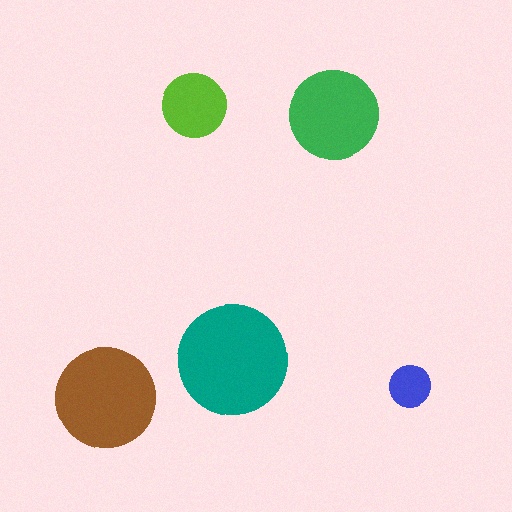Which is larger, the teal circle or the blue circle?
The teal one.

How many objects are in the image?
There are 5 objects in the image.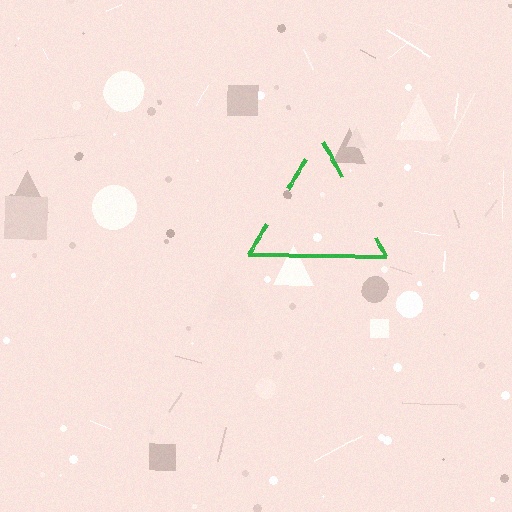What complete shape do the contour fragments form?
The contour fragments form a triangle.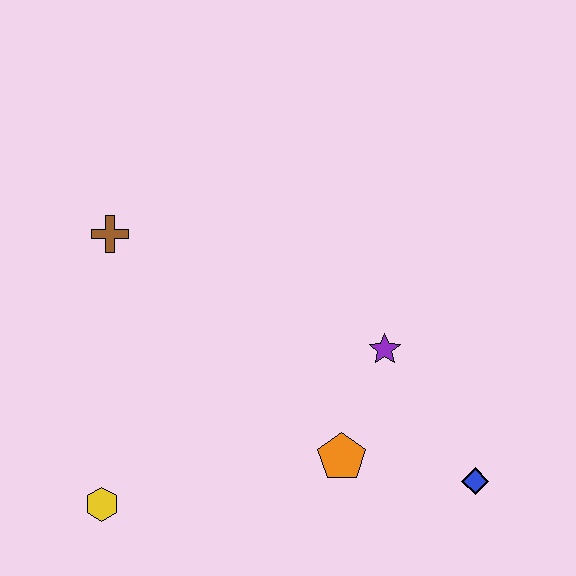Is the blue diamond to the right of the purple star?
Yes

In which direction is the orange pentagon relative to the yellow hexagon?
The orange pentagon is to the right of the yellow hexagon.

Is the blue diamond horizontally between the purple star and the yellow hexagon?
No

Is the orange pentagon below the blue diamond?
No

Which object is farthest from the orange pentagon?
The brown cross is farthest from the orange pentagon.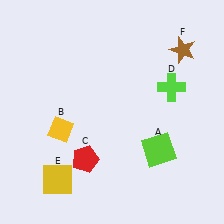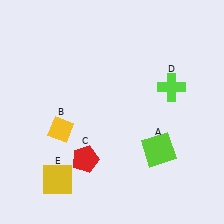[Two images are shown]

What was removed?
The brown star (F) was removed in Image 2.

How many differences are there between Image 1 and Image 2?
There is 1 difference between the two images.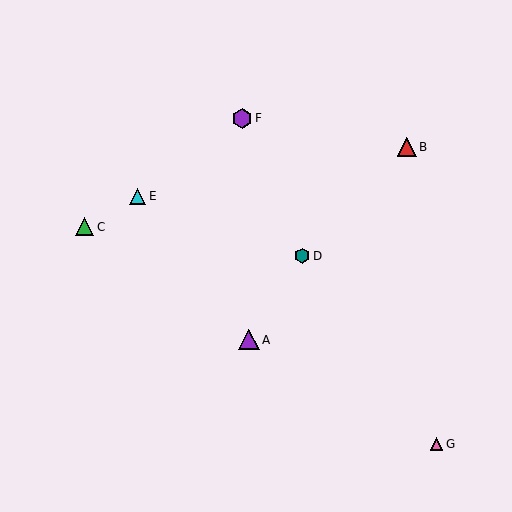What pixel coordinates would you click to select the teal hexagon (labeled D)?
Click at (302, 256) to select the teal hexagon D.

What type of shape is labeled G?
Shape G is a pink triangle.